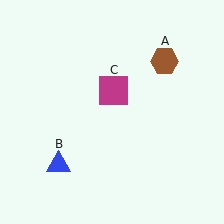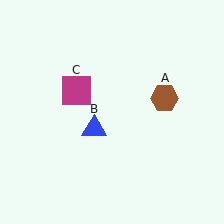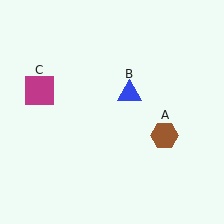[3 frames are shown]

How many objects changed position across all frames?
3 objects changed position: brown hexagon (object A), blue triangle (object B), magenta square (object C).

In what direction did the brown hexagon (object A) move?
The brown hexagon (object A) moved down.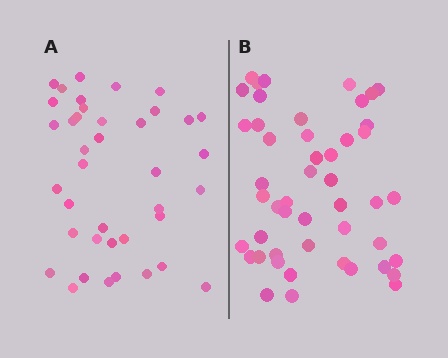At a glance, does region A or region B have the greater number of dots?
Region B (the right region) has more dots.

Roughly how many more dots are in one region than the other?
Region B has roughly 8 or so more dots than region A.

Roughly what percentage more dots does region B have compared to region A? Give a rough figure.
About 25% more.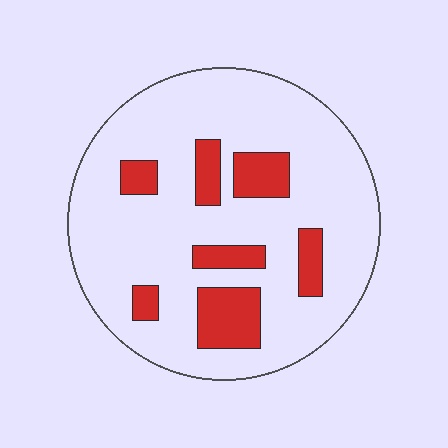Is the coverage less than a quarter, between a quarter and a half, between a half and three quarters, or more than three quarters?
Less than a quarter.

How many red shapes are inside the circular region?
7.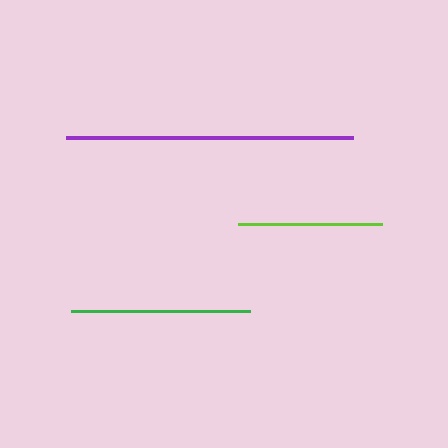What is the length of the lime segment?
The lime segment is approximately 143 pixels long.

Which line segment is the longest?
The purple line is the longest at approximately 287 pixels.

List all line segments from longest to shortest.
From longest to shortest: purple, green, lime.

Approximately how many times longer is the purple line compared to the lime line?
The purple line is approximately 2.0 times the length of the lime line.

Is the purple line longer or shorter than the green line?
The purple line is longer than the green line.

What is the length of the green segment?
The green segment is approximately 179 pixels long.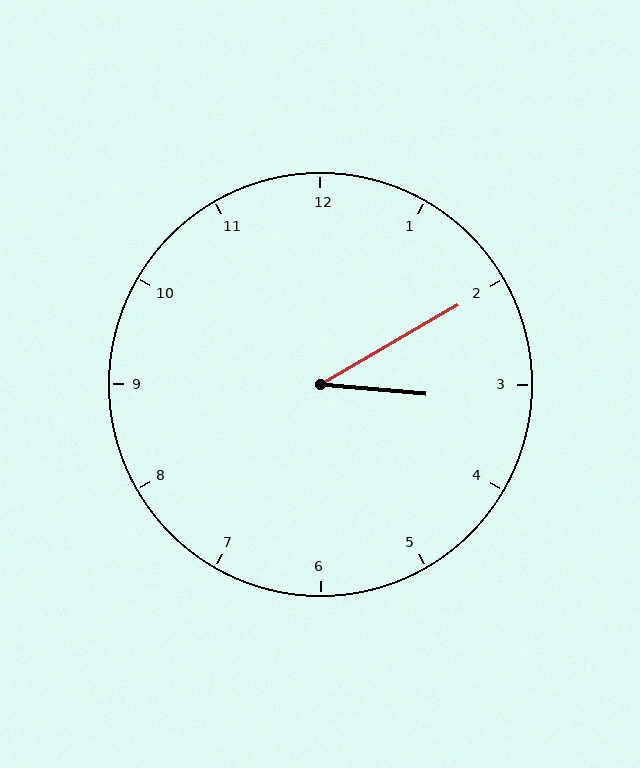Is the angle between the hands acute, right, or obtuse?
It is acute.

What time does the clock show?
3:10.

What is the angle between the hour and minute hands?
Approximately 35 degrees.